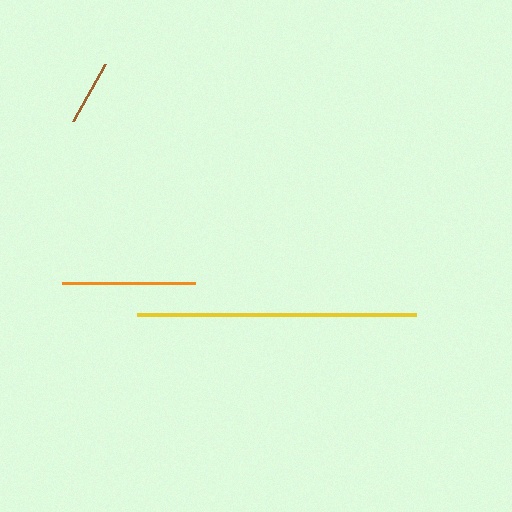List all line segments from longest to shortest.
From longest to shortest: yellow, orange, brown.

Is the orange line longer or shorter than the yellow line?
The yellow line is longer than the orange line.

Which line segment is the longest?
The yellow line is the longest at approximately 279 pixels.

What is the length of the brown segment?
The brown segment is approximately 65 pixels long.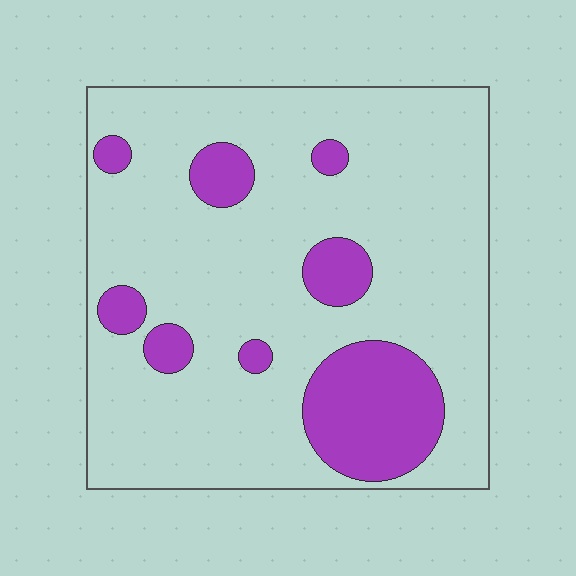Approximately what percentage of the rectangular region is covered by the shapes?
Approximately 20%.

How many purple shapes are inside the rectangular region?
8.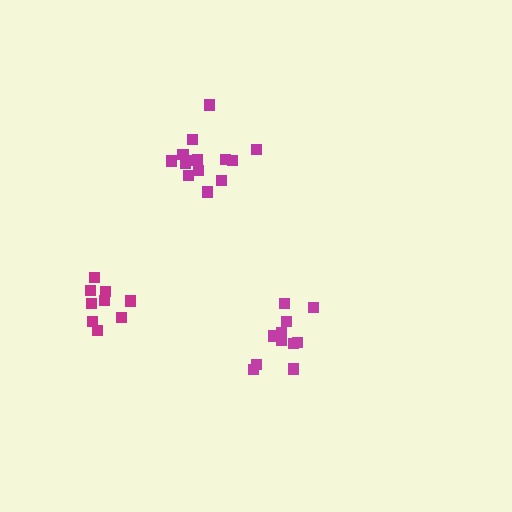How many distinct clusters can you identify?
There are 3 distinct clusters.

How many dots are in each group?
Group 1: 14 dots, Group 2: 9 dots, Group 3: 12 dots (35 total).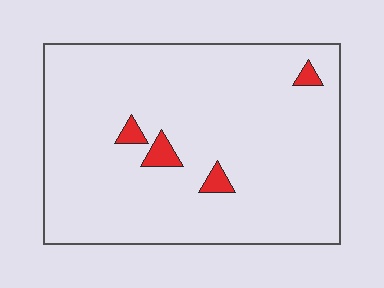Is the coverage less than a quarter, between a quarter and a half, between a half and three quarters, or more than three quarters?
Less than a quarter.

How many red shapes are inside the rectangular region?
4.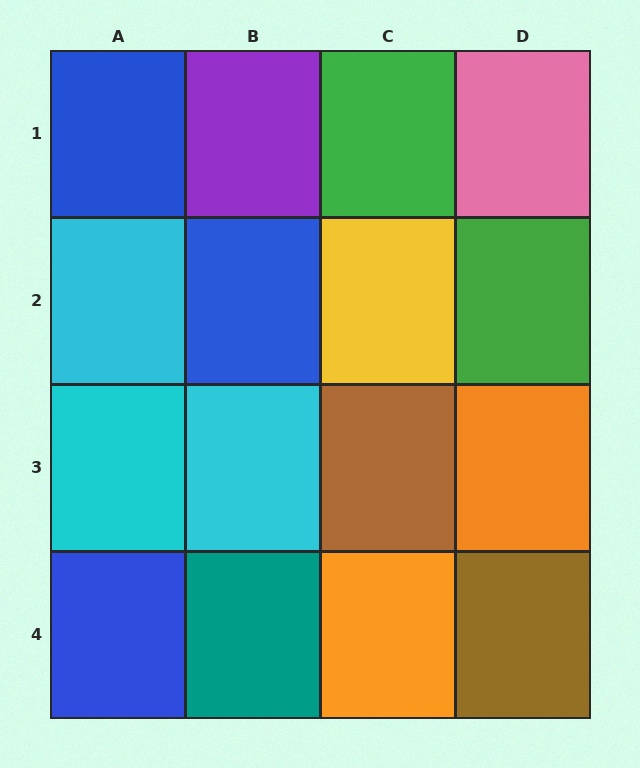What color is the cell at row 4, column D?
Brown.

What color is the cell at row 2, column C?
Yellow.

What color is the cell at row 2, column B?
Blue.